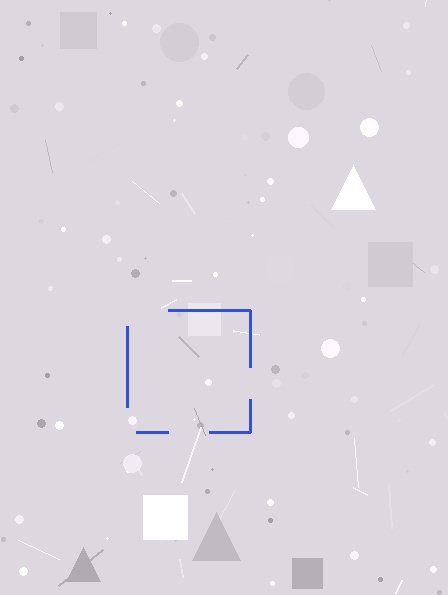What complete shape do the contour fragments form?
The contour fragments form a square.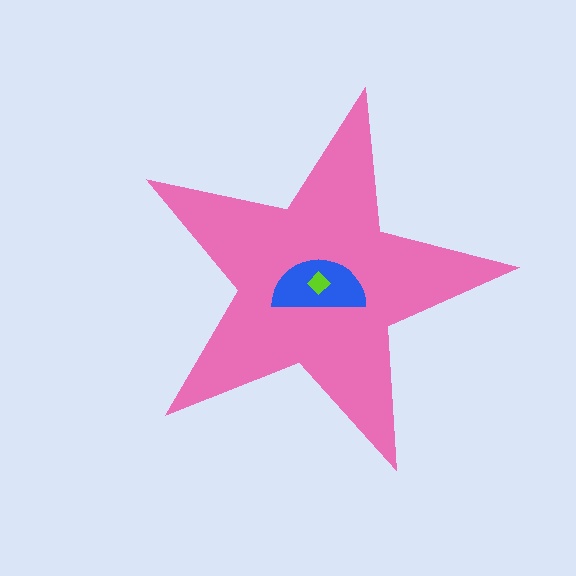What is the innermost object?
The lime diamond.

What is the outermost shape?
The pink star.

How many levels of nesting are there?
3.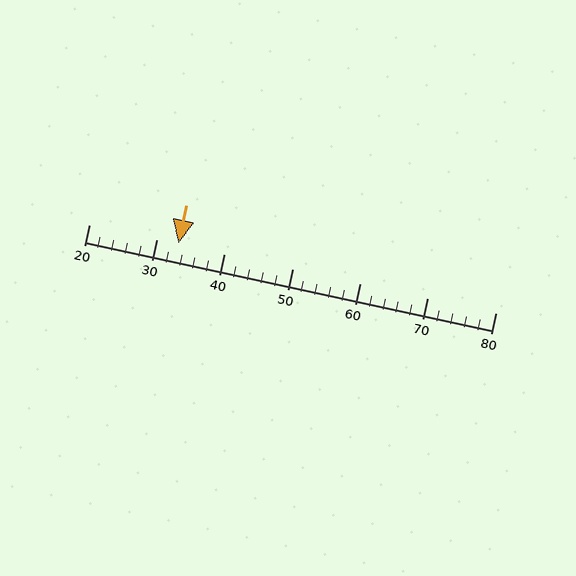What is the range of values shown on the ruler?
The ruler shows values from 20 to 80.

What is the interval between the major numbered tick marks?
The major tick marks are spaced 10 units apart.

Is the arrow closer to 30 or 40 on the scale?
The arrow is closer to 30.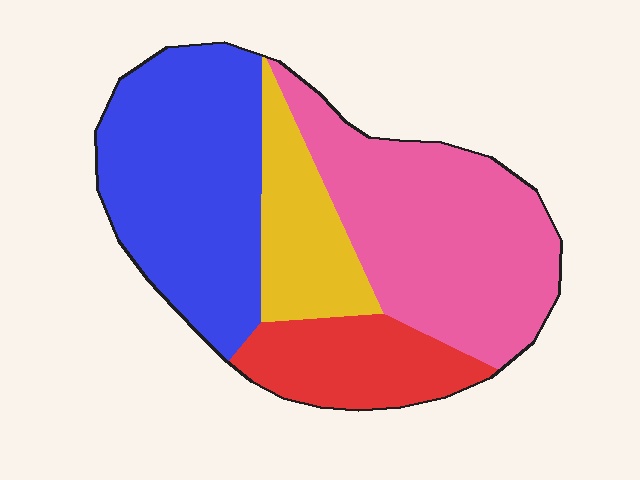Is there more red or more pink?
Pink.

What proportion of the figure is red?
Red takes up about one sixth (1/6) of the figure.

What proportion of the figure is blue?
Blue takes up about one third (1/3) of the figure.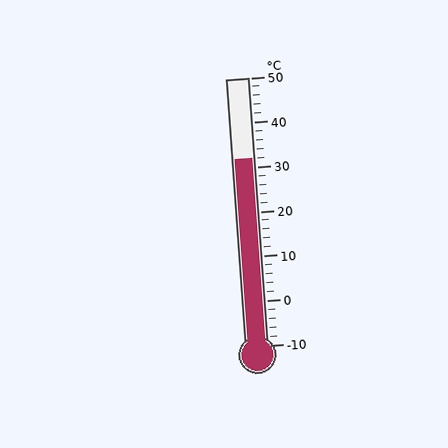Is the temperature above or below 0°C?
The temperature is above 0°C.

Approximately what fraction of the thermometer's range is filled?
The thermometer is filled to approximately 70% of its range.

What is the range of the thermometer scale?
The thermometer scale ranges from -10°C to 50°C.